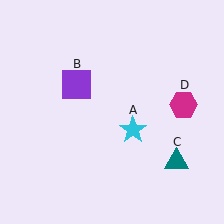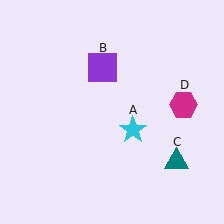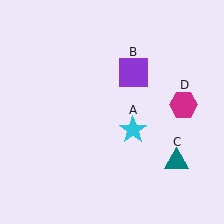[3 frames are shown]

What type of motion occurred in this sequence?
The purple square (object B) rotated clockwise around the center of the scene.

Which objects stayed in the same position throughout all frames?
Cyan star (object A) and teal triangle (object C) and magenta hexagon (object D) remained stationary.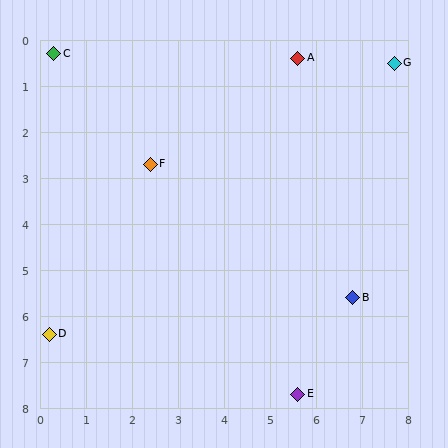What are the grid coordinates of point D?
Point D is at approximately (0.2, 6.4).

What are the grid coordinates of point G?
Point G is at approximately (7.7, 0.5).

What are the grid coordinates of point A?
Point A is at approximately (5.6, 0.4).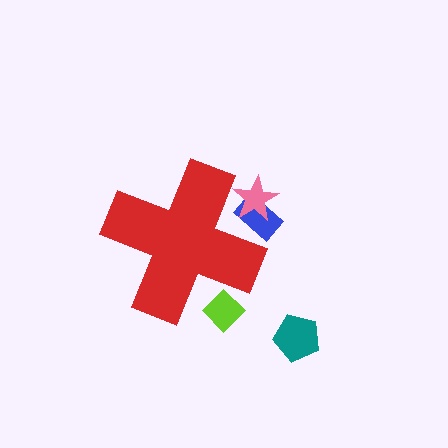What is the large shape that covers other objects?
A red cross.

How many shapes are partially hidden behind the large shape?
3 shapes are partially hidden.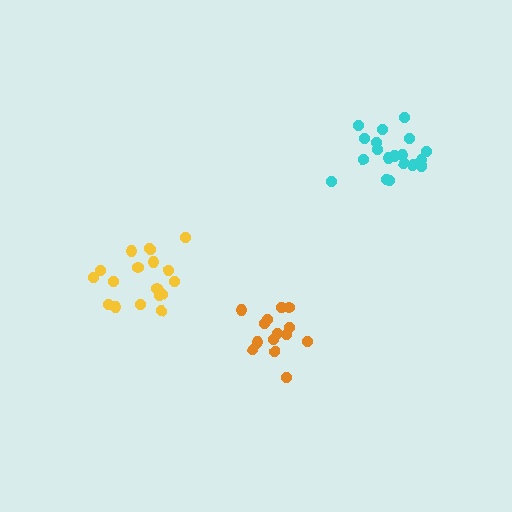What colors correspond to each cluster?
The clusters are colored: yellow, cyan, orange.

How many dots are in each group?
Group 1: 18 dots, Group 2: 19 dots, Group 3: 14 dots (51 total).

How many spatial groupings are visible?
There are 3 spatial groupings.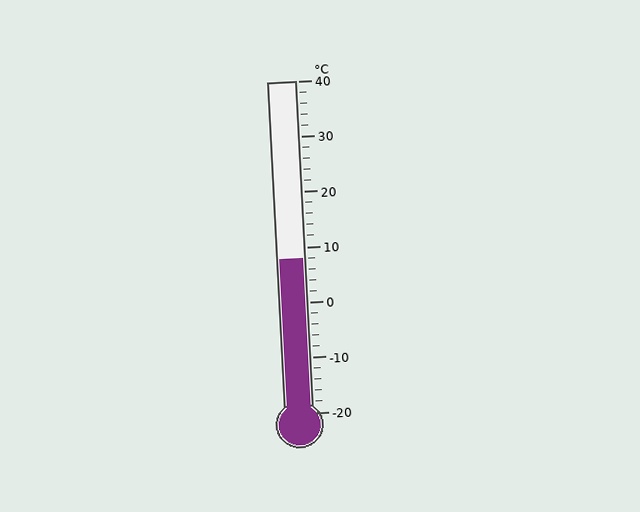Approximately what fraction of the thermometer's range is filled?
The thermometer is filled to approximately 45% of its range.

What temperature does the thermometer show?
The thermometer shows approximately 8°C.